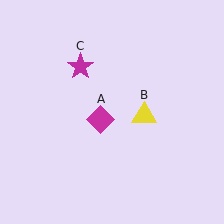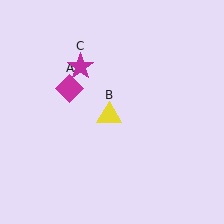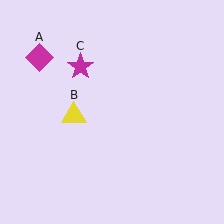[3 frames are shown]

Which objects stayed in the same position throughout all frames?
Magenta star (object C) remained stationary.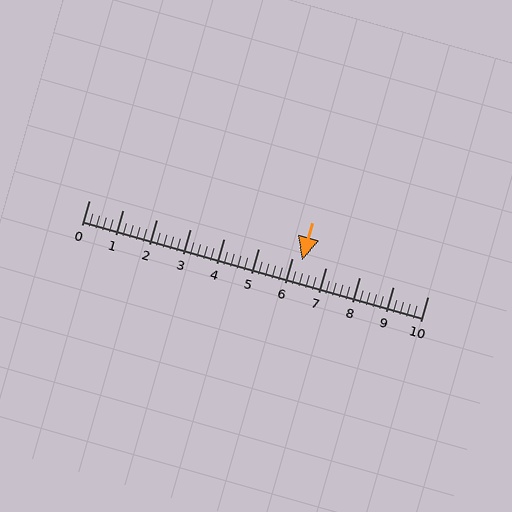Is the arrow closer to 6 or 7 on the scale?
The arrow is closer to 6.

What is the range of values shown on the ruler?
The ruler shows values from 0 to 10.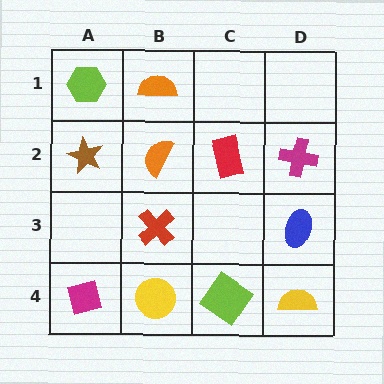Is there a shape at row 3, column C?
No, that cell is empty.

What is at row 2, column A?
A brown star.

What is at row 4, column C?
A lime diamond.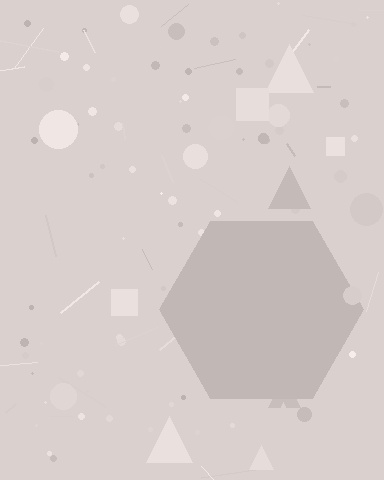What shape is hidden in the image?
A hexagon is hidden in the image.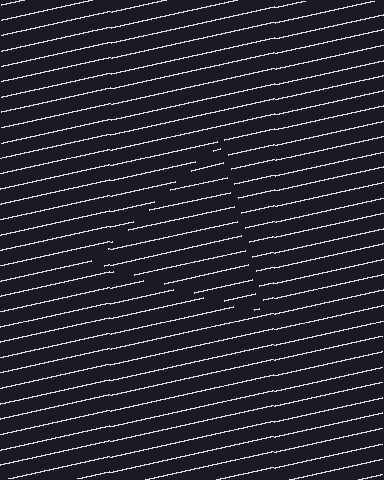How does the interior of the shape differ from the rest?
The interior of the shape contains the same grating, shifted by half a period — the contour is defined by the phase discontinuity where line-ends from the inner and outer gratings abut.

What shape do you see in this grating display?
An illusory triangle. The interior of the shape contains the same grating, shifted by half a period — the contour is defined by the phase discontinuity where line-ends from the inner and outer gratings abut.